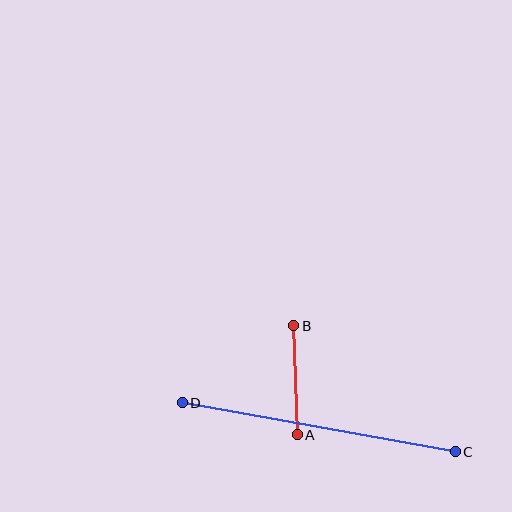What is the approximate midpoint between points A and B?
The midpoint is at approximately (295, 380) pixels.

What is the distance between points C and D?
The distance is approximately 278 pixels.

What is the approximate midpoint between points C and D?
The midpoint is at approximately (319, 427) pixels.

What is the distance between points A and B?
The distance is approximately 109 pixels.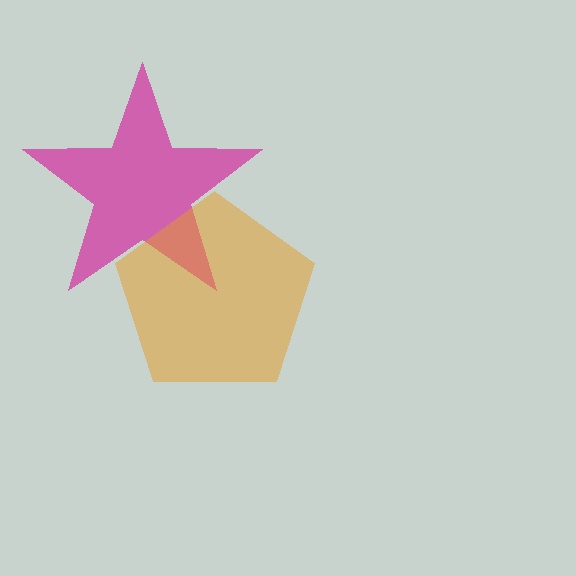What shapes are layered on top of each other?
The layered shapes are: a magenta star, an orange pentagon.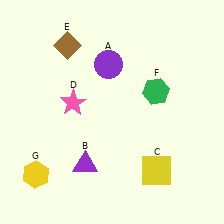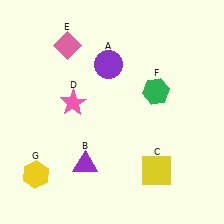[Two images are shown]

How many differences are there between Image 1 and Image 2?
There is 1 difference between the two images.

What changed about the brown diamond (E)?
In Image 1, E is brown. In Image 2, it changed to pink.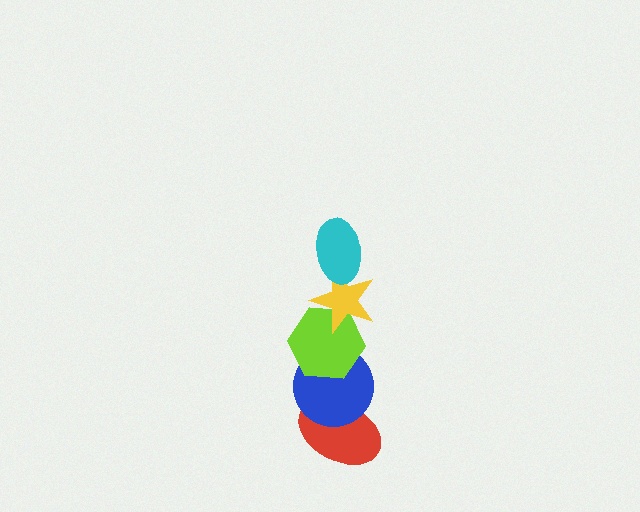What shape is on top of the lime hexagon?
The yellow star is on top of the lime hexagon.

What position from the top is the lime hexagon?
The lime hexagon is 3rd from the top.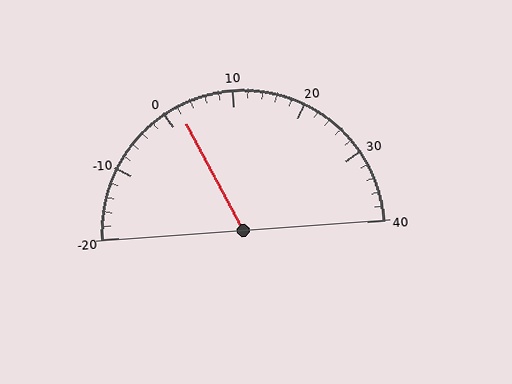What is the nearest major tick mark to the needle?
The nearest major tick mark is 0.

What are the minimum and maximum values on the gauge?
The gauge ranges from -20 to 40.